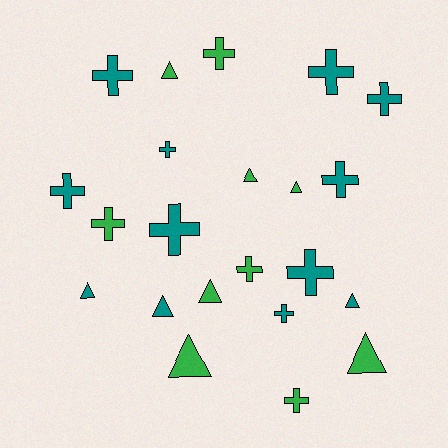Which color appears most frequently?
Teal, with 12 objects.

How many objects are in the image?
There are 22 objects.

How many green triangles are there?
There are 6 green triangles.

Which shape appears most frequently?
Cross, with 13 objects.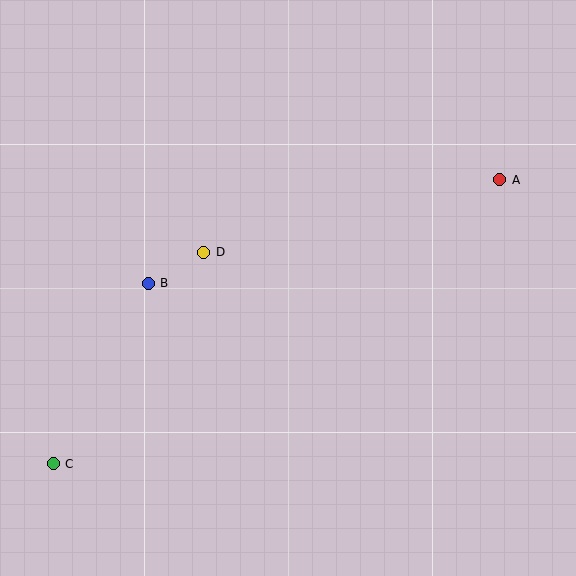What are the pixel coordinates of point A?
Point A is at (500, 180).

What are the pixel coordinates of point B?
Point B is at (148, 283).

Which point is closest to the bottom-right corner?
Point A is closest to the bottom-right corner.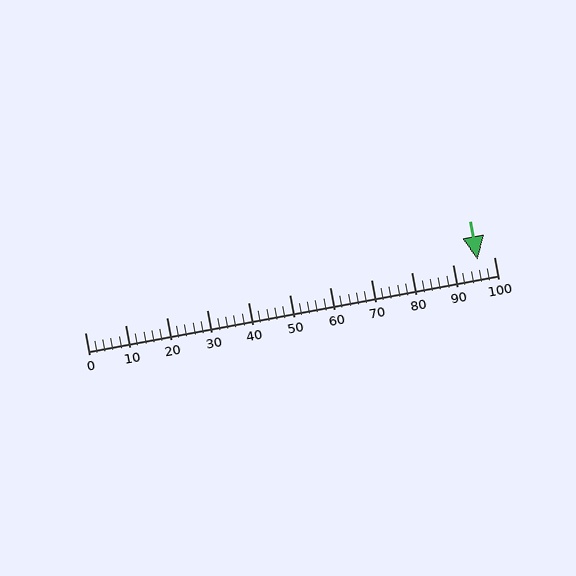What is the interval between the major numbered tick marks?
The major tick marks are spaced 10 units apart.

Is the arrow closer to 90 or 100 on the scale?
The arrow is closer to 100.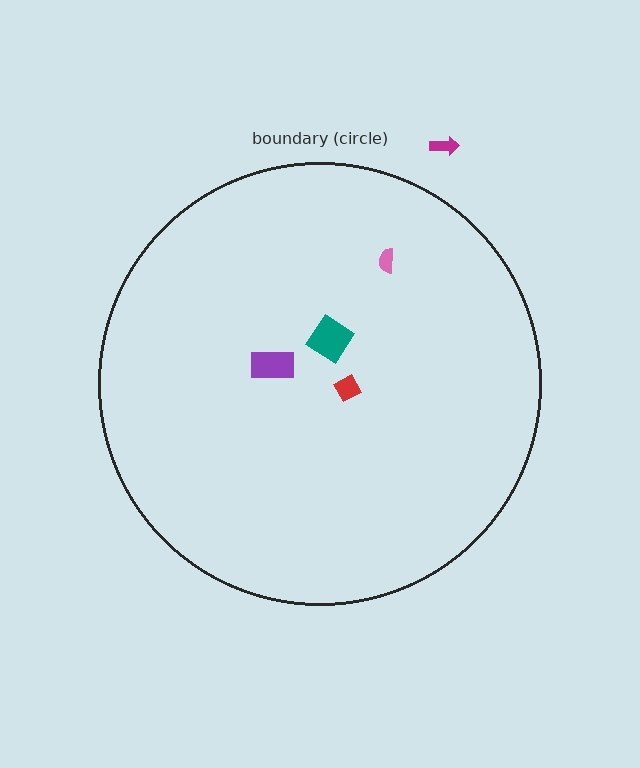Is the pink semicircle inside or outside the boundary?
Inside.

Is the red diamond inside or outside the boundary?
Inside.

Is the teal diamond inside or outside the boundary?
Inside.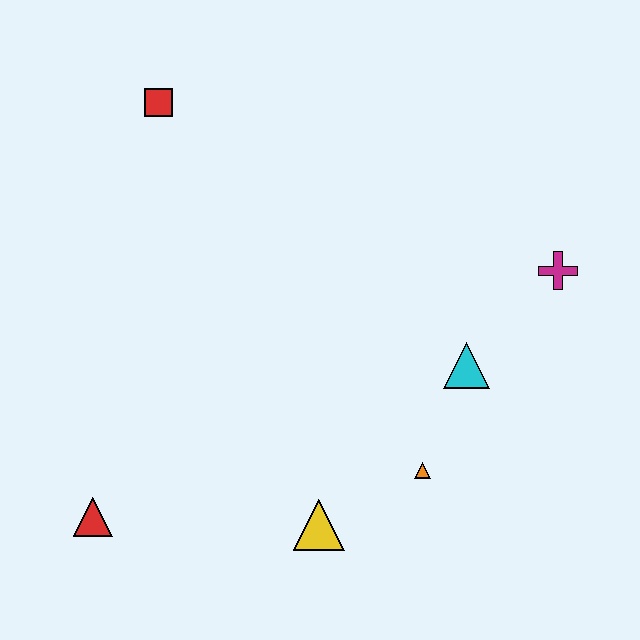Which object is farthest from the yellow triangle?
The red square is farthest from the yellow triangle.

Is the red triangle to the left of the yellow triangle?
Yes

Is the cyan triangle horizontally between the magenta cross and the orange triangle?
Yes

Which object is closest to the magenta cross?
The cyan triangle is closest to the magenta cross.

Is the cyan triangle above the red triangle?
Yes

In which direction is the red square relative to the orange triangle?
The red square is above the orange triangle.